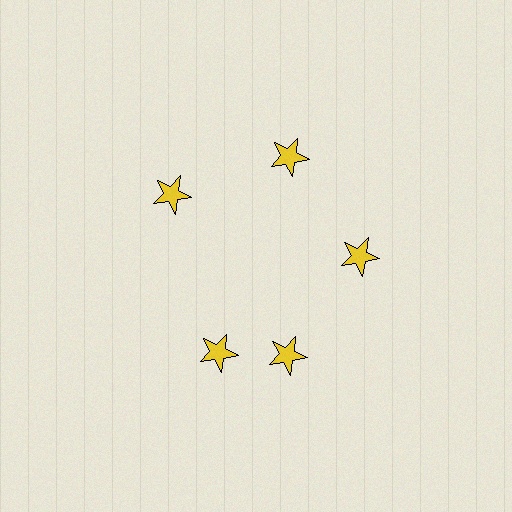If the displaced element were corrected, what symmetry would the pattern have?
It would have 5-fold rotational symmetry — the pattern would map onto itself every 72 degrees.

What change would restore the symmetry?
The symmetry would be restored by rotating it back into even spacing with its neighbors so that all 5 stars sit at equal angles and equal distance from the center.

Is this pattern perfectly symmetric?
No. The 5 yellow stars are arranged in a ring, but one element near the 8 o'clock position is rotated out of alignment along the ring, breaking the 5-fold rotational symmetry.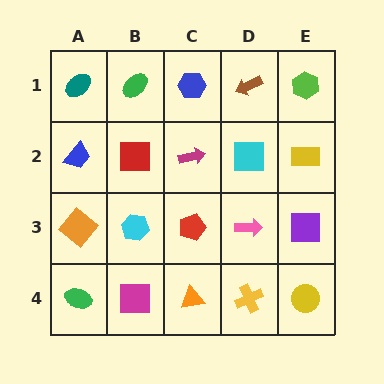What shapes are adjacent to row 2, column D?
A brown arrow (row 1, column D), a pink arrow (row 3, column D), a magenta arrow (row 2, column C), a yellow rectangle (row 2, column E).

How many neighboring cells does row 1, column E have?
2.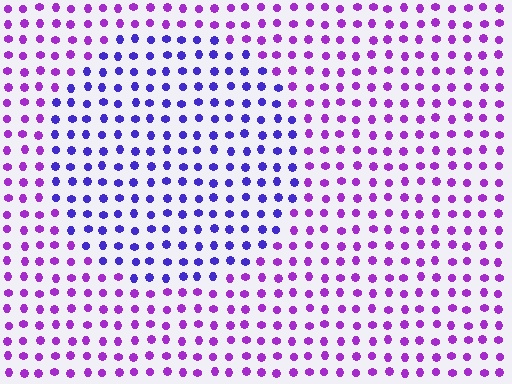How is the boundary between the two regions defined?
The boundary is defined purely by a slight shift in hue (about 37 degrees). Spacing, size, and orientation are identical on both sides.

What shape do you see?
I see a circle.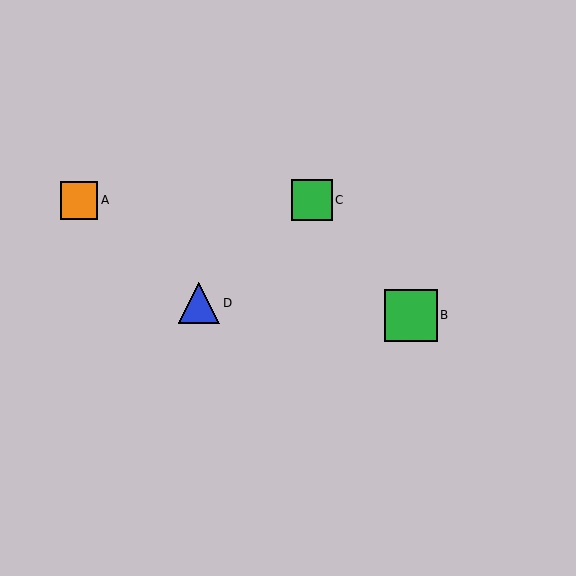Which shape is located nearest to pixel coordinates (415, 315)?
The green square (labeled B) at (411, 315) is nearest to that location.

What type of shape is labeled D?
Shape D is a blue triangle.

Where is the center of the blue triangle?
The center of the blue triangle is at (199, 303).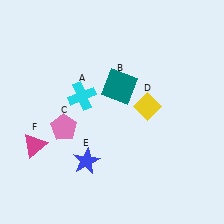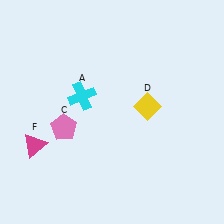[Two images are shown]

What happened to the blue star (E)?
The blue star (E) was removed in Image 2. It was in the bottom-left area of Image 1.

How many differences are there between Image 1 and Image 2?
There are 2 differences between the two images.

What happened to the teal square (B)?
The teal square (B) was removed in Image 2. It was in the top-right area of Image 1.